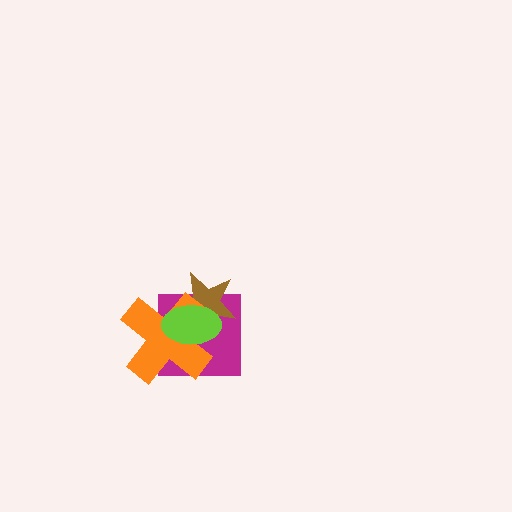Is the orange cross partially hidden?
Yes, it is partially covered by another shape.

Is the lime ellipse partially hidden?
No, no other shape covers it.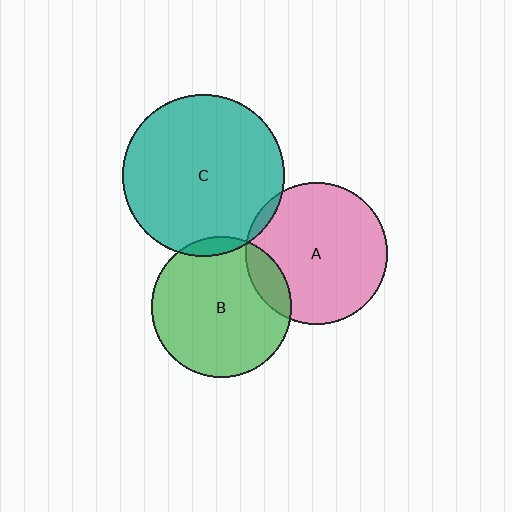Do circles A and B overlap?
Yes.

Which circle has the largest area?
Circle C (teal).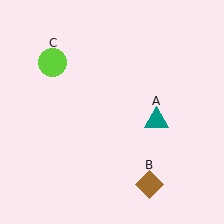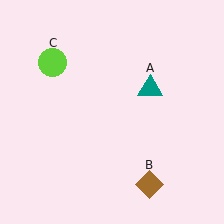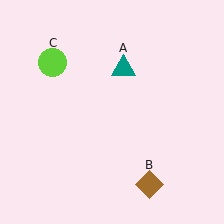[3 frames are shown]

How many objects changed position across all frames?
1 object changed position: teal triangle (object A).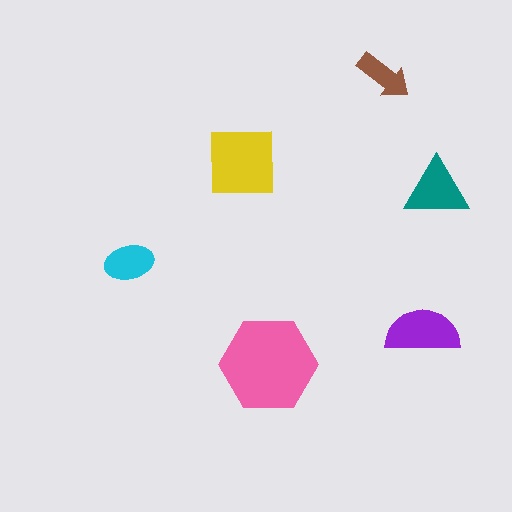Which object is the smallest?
The brown arrow.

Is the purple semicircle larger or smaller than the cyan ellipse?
Larger.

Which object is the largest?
The pink hexagon.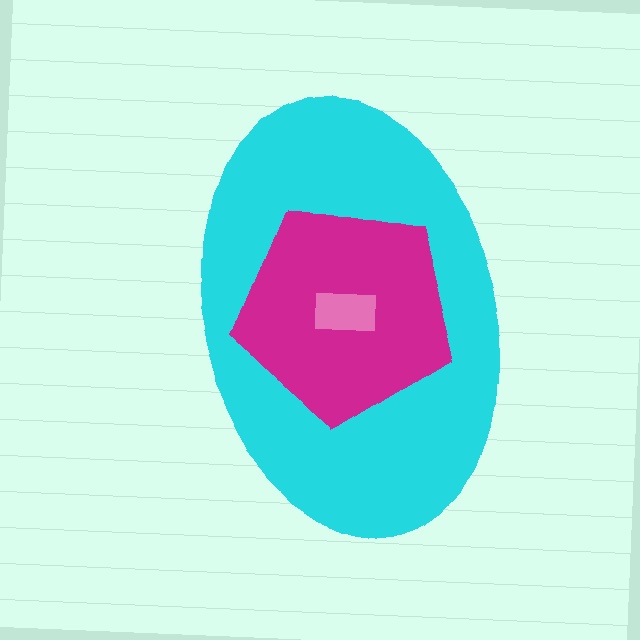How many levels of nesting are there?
3.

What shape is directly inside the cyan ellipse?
The magenta pentagon.